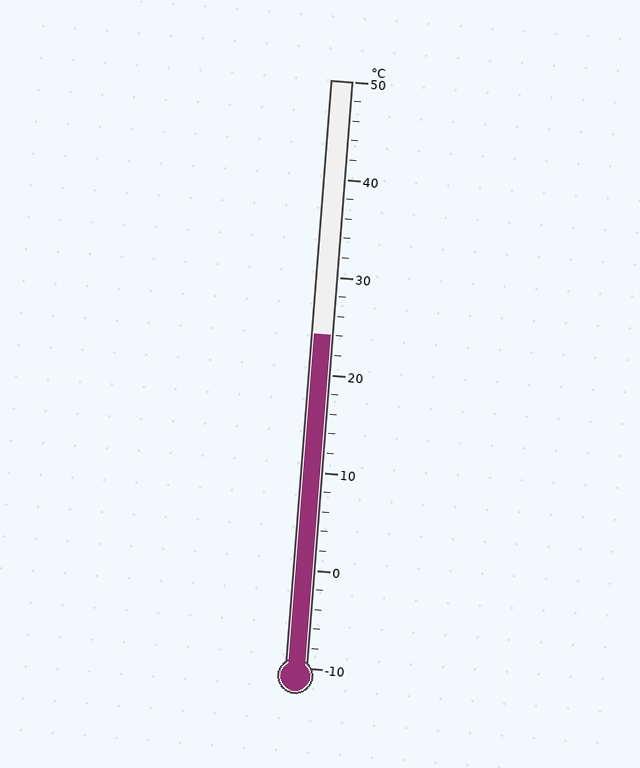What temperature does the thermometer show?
The thermometer shows approximately 24°C.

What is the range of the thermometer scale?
The thermometer scale ranges from -10°C to 50°C.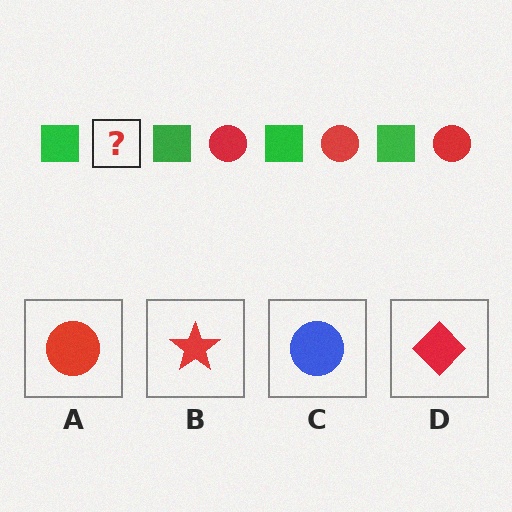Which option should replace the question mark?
Option A.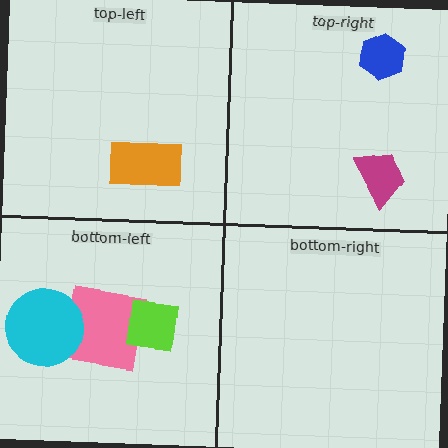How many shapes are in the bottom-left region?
3.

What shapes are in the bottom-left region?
The pink square, the lime square, the cyan circle.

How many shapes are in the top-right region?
2.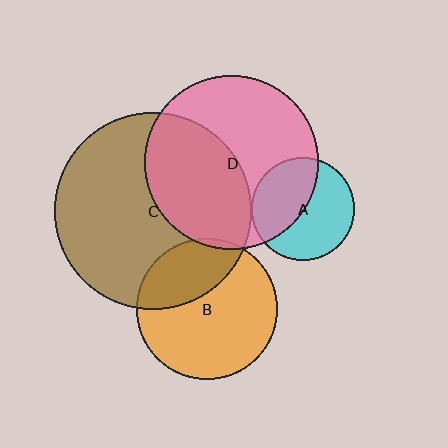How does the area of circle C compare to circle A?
Approximately 3.6 times.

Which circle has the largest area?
Circle C (brown).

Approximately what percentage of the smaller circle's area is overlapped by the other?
Approximately 45%.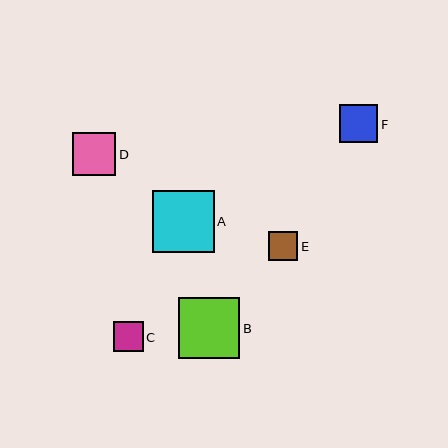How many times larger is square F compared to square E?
Square F is approximately 1.3 times the size of square E.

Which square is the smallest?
Square E is the smallest with a size of approximately 29 pixels.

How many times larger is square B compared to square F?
Square B is approximately 1.6 times the size of square F.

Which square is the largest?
Square A is the largest with a size of approximately 62 pixels.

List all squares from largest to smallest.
From largest to smallest: A, B, D, F, C, E.